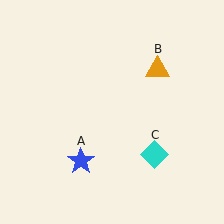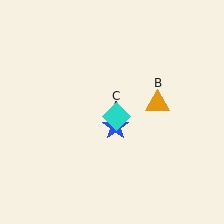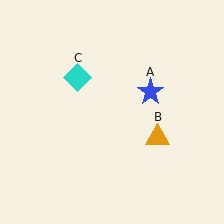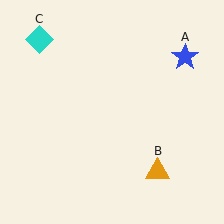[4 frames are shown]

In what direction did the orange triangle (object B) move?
The orange triangle (object B) moved down.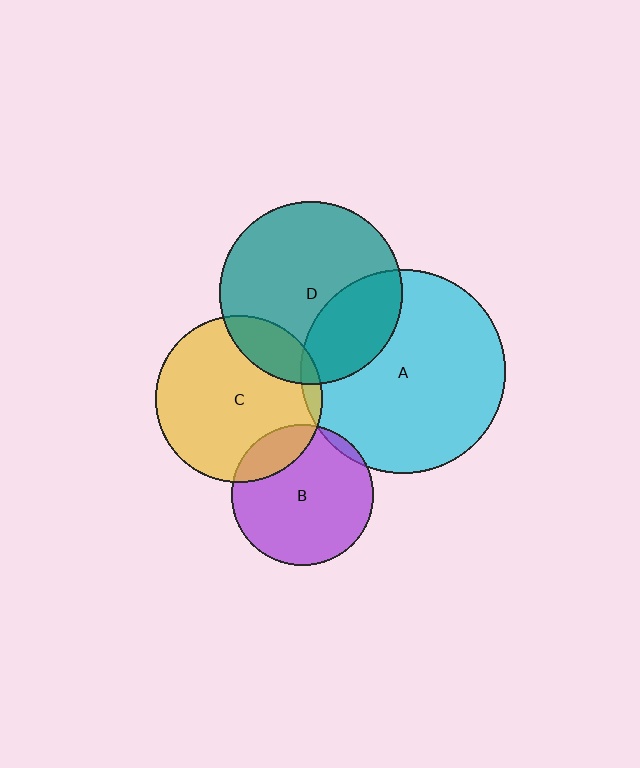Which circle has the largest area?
Circle A (cyan).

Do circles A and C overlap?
Yes.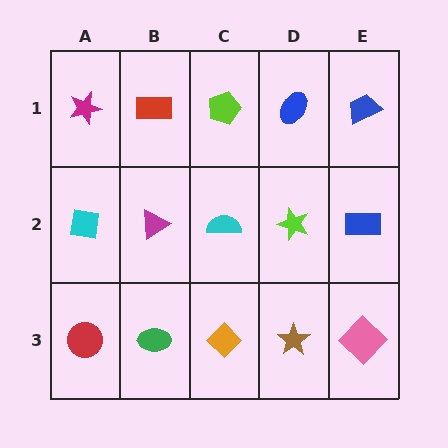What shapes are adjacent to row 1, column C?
A cyan semicircle (row 2, column C), a red rectangle (row 1, column B), a blue ellipse (row 1, column D).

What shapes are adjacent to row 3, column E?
A blue rectangle (row 2, column E), a brown star (row 3, column D).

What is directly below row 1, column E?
A blue rectangle.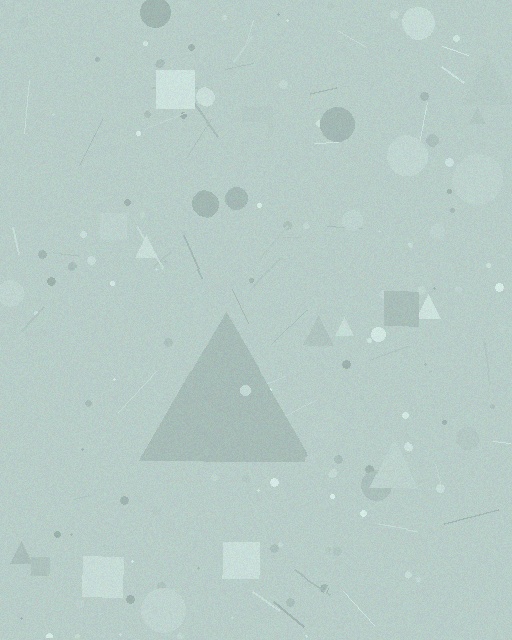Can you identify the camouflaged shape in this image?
The camouflaged shape is a triangle.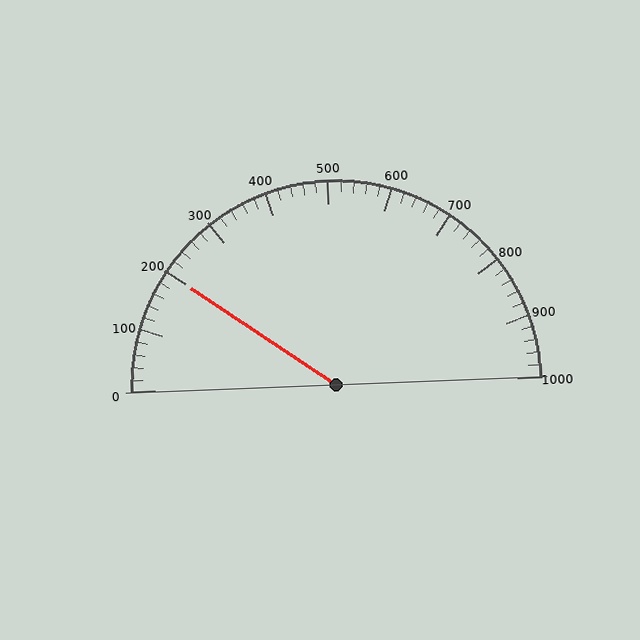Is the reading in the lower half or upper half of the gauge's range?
The reading is in the lower half of the range (0 to 1000).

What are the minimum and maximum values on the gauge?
The gauge ranges from 0 to 1000.